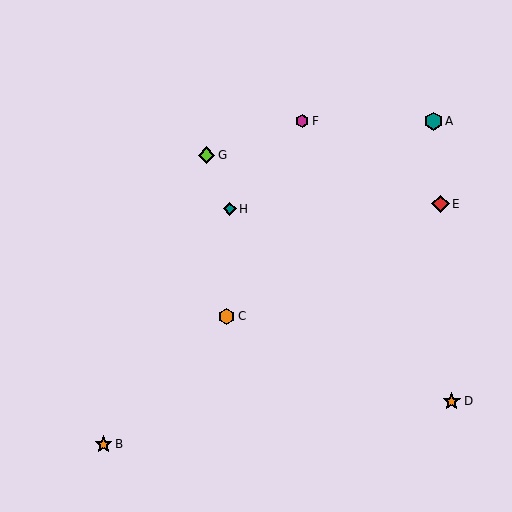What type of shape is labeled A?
Shape A is a teal hexagon.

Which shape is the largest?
The teal hexagon (labeled A) is the largest.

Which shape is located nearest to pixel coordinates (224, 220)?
The teal diamond (labeled H) at (230, 209) is nearest to that location.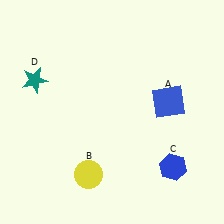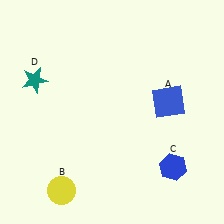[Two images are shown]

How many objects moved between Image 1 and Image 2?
1 object moved between the two images.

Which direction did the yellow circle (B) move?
The yellow circle (B) moved left.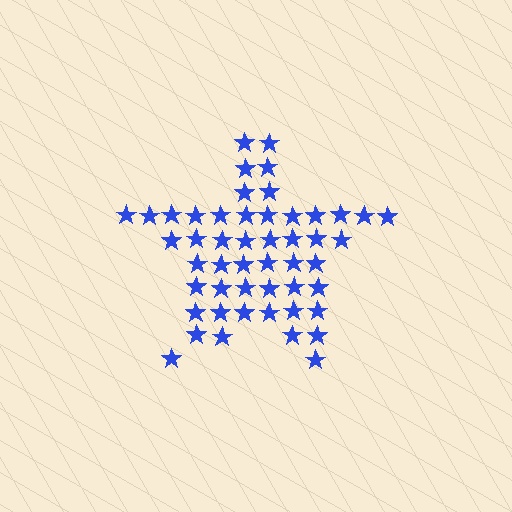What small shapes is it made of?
It is made of small stars.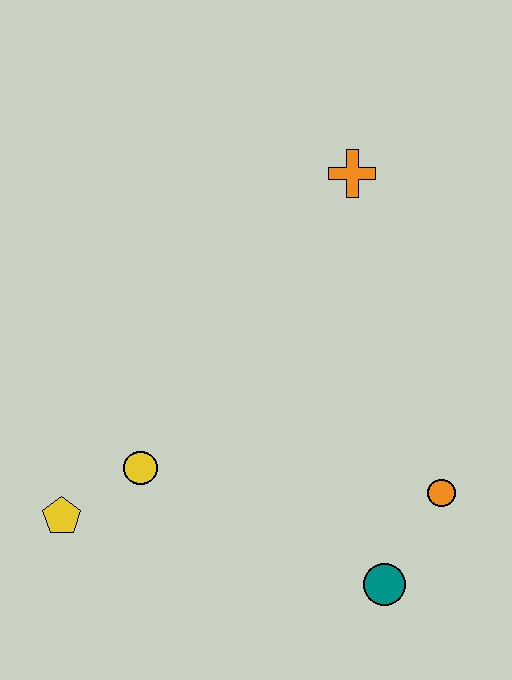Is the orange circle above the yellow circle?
No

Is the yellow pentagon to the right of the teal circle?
No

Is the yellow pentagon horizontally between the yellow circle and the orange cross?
No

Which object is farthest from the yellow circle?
The orange cross is farthest from the yellow circle.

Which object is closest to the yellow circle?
The yellow pentagon is closest to the yellow circle.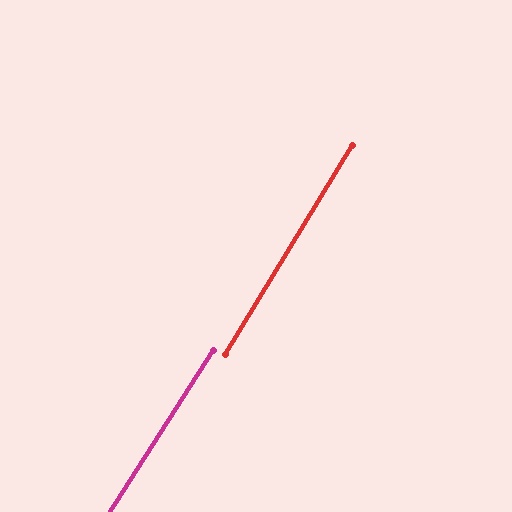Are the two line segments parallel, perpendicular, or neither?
Parallel — their directions differ by only 1.2°.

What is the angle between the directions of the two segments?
Approximately 1 degree.